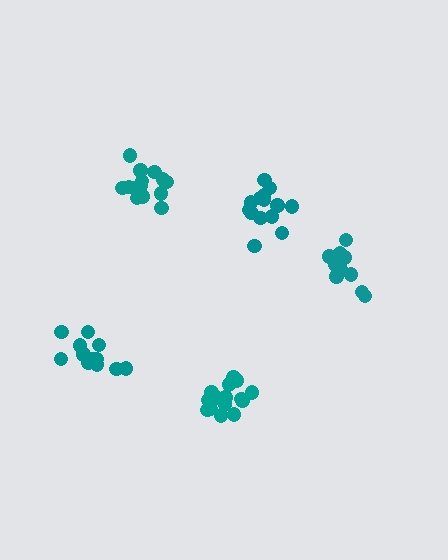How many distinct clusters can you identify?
There are 5 distinct clusters.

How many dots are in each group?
Group 1: 14 dots, Group 2: 16 dots, Group 3: 13 dots, Group 4: 15 dots, Group 5: 10 dots (68 total).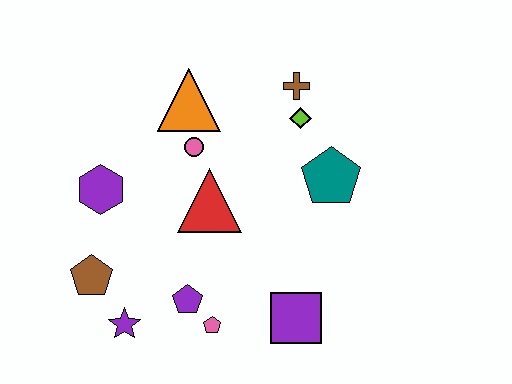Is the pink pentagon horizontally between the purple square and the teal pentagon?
No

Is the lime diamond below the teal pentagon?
No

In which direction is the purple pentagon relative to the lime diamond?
The purple pentagon is below the lime diamond.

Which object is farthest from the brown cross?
The purple star is farthest from the brown cross.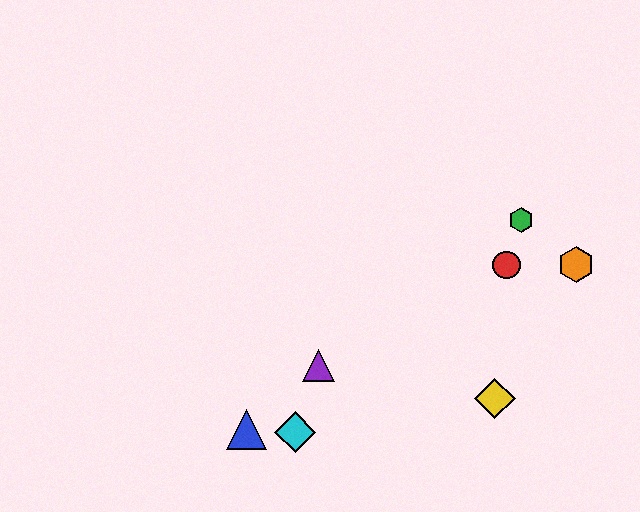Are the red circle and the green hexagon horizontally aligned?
No, the red circle is at y≈265 and the green hexagon is at y≈220.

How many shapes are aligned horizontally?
2 shapes (the red circle, the orange hexagon) are aligned horizontally.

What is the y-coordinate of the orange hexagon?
The orange hexagon is at y≈265.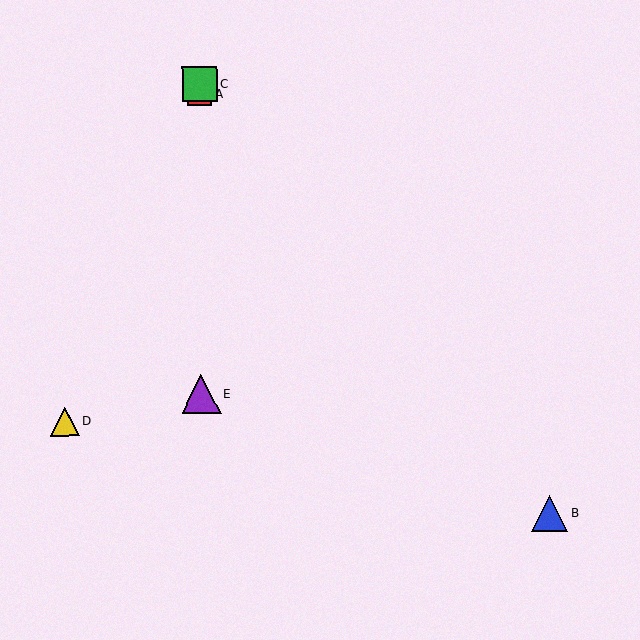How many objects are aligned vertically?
3 objects (A, C, E) are aligned vertically.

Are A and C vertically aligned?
Yes, both are at x≈199.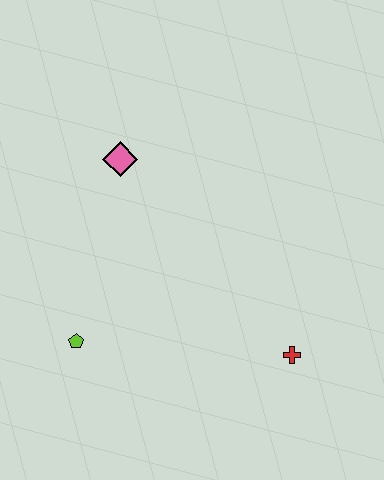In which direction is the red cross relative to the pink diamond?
The red cross is below the pink diamond.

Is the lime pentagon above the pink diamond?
No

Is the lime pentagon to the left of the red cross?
Yes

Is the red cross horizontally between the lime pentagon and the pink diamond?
No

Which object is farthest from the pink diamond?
The red cross is farthest from the pink diamond.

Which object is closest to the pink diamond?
The lime pentagon is closest to the pink diamond.